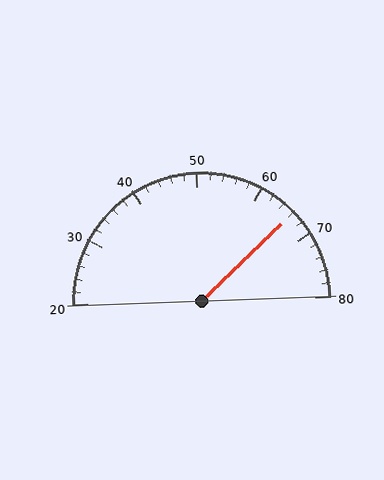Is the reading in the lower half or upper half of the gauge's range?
The reading is in the upper half of the range (20 to 80).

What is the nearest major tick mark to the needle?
The nearest major tick mark is 70.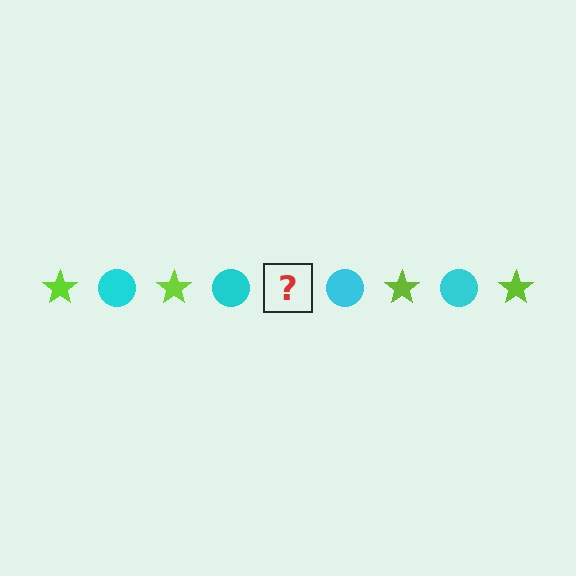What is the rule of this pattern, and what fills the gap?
The rule is that the pattern alternates between lime star and cyan circle. The gap should be filled with a lime star.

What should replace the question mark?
The question mark should be replaced with a lime star.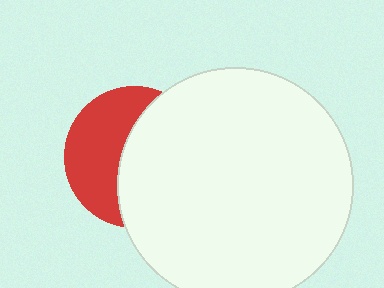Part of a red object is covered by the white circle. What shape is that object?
It is a circle.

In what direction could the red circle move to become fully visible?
The red circle could move left. That would shift it out from behind the white circle entirely.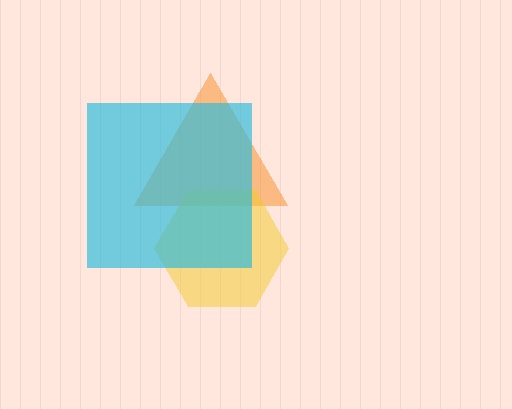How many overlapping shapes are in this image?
There are 3 overlapping shapes in the image.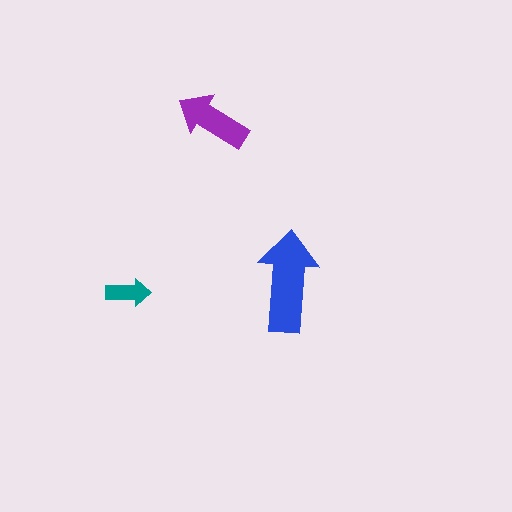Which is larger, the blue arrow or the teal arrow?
The blue one.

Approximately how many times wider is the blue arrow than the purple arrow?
About 1.5 times wider.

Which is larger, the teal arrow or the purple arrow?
The purple one.